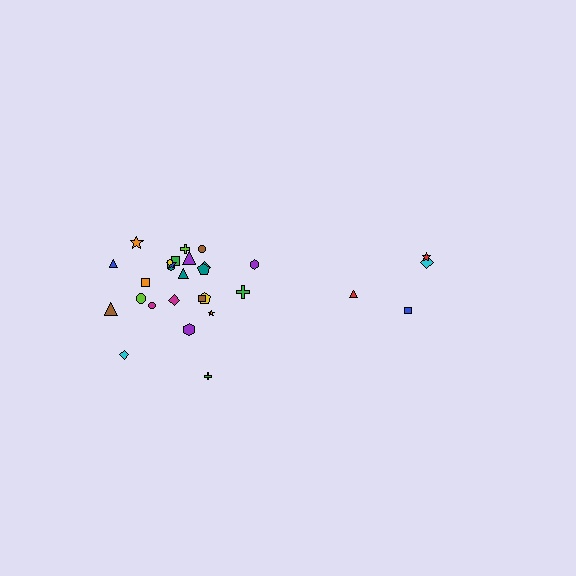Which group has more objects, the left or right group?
The left group.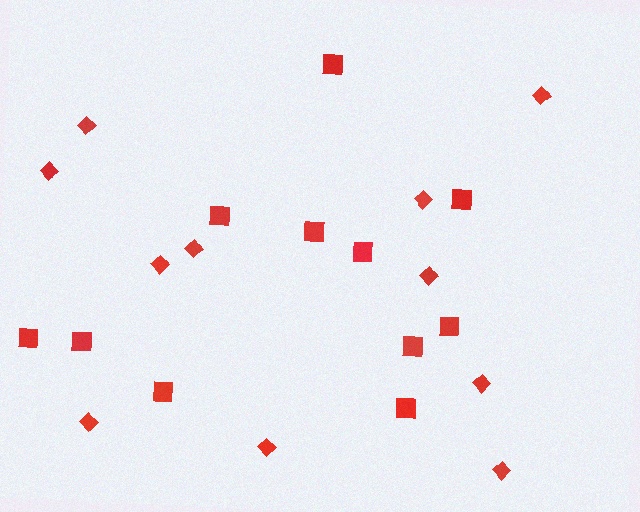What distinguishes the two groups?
There are 2 groups: one group of squares (11) and one group of diamonds (11).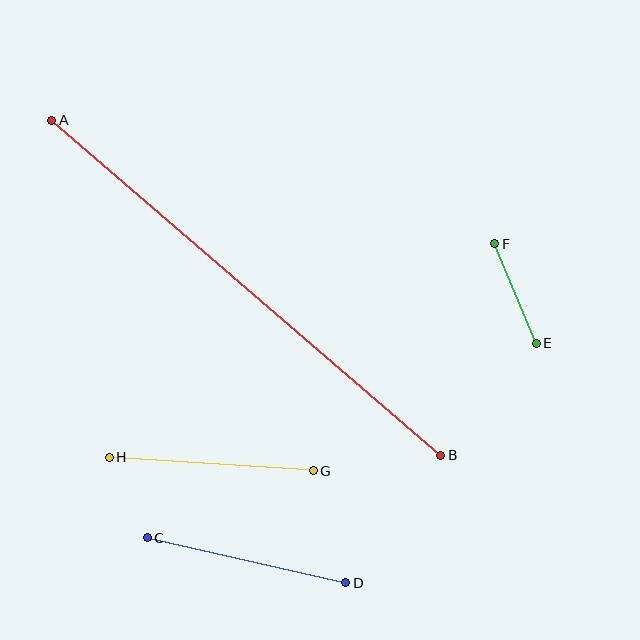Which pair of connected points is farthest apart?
Points A and B are farthest apart.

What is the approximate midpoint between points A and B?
The midpoint is at approximately (246, 288) pixels.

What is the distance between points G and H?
The distance is approximately 204 pixels.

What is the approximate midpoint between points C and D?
The midpoint is at approximately (247, 560) pixels.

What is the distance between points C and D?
The distance is approximately 204 pixels.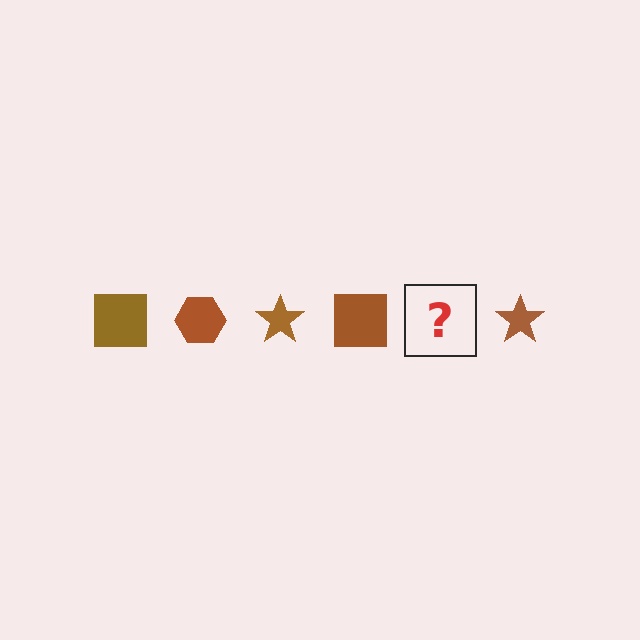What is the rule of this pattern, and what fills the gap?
The rule is that the pattern cycles through square, hexagon, star shapes in brown. The gap should be filled with a brown hexagon.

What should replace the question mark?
The question mark should be replaced with a brown hexagon.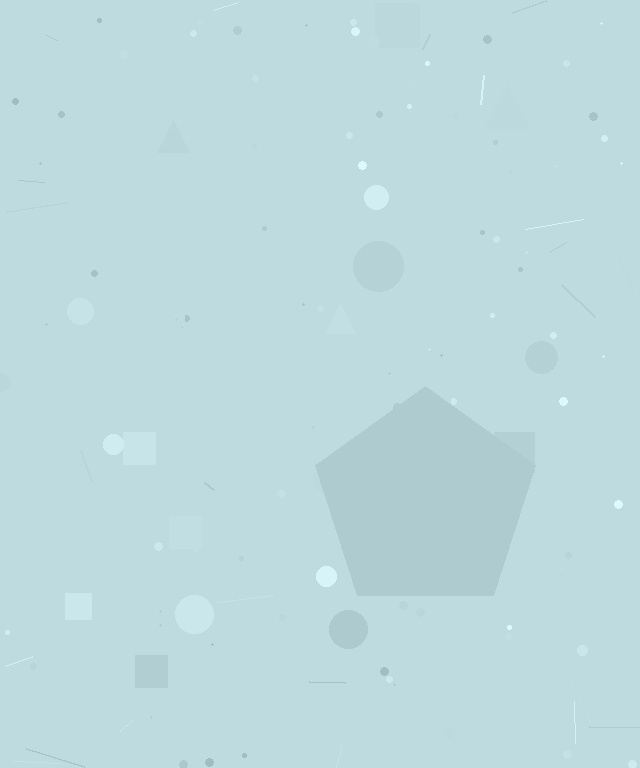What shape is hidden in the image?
A pentagon is hidden in the image.